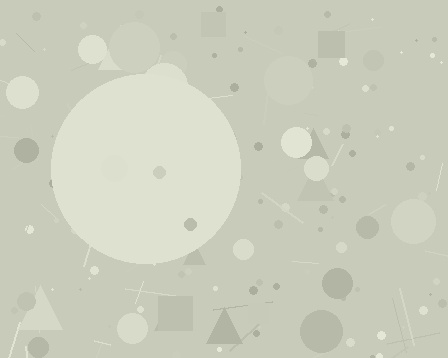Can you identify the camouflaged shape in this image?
The camouflaged shape is a circle.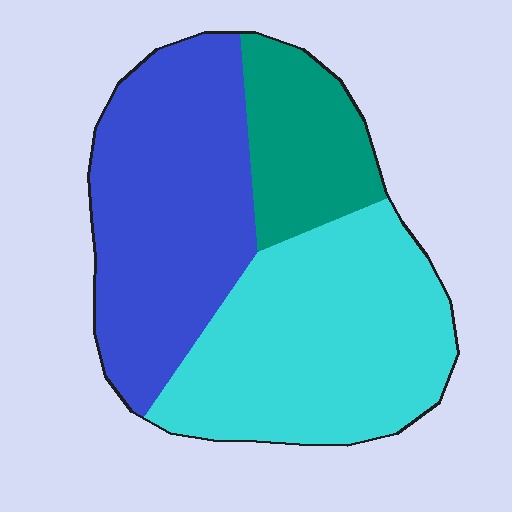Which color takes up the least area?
Teal, at roughly 20%.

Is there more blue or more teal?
Blue.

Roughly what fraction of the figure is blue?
Blue takes up about two fifths (2/5) of the figure.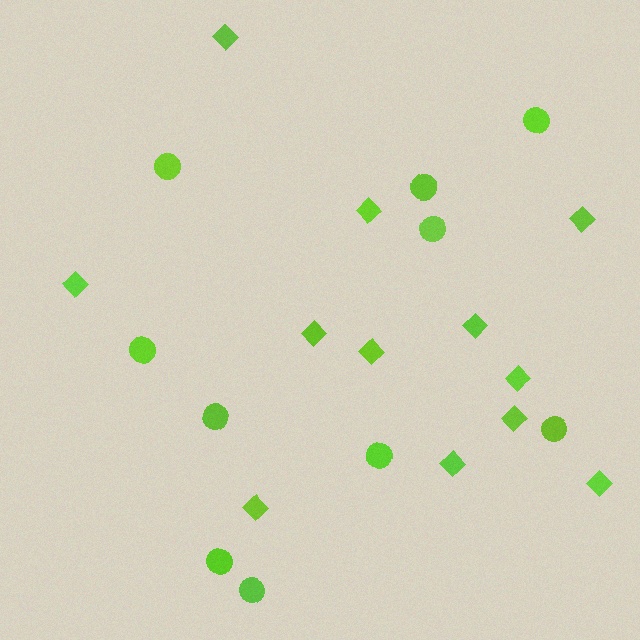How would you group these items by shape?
There are 2 groups: one group of circles (10) and one group of diamonds (12).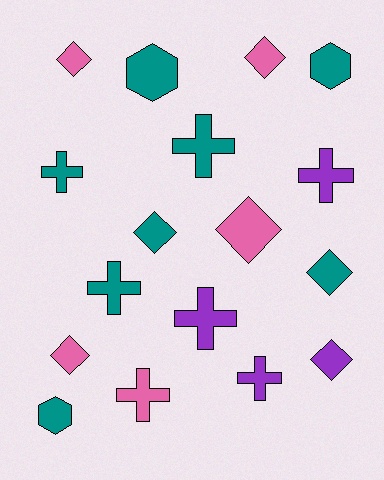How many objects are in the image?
There are 17 objects.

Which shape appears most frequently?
Diamond, with 7 objects.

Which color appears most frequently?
Teal, with 8 objects.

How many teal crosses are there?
There are 3 teal crosses.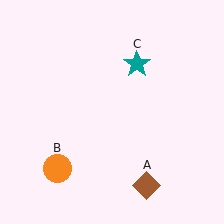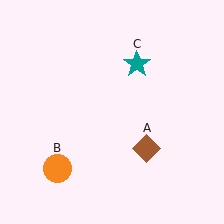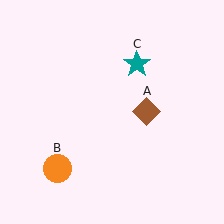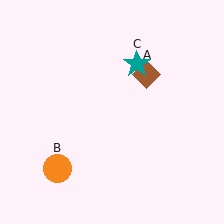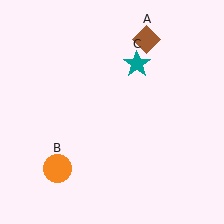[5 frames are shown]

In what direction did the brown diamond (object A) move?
The brown diamond (object A) moved up.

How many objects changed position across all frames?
1 object changed position: brown diamond (object A).